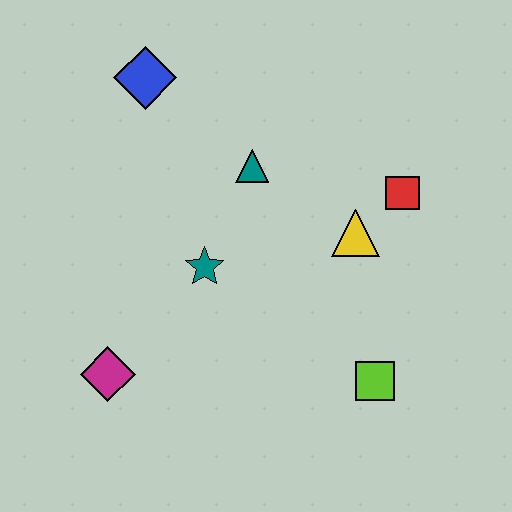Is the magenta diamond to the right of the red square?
No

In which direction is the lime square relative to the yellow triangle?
The lime square is below the yellow triangle.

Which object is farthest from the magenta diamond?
The red square is farthest from the magenta diamond.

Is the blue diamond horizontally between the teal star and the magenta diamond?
Yes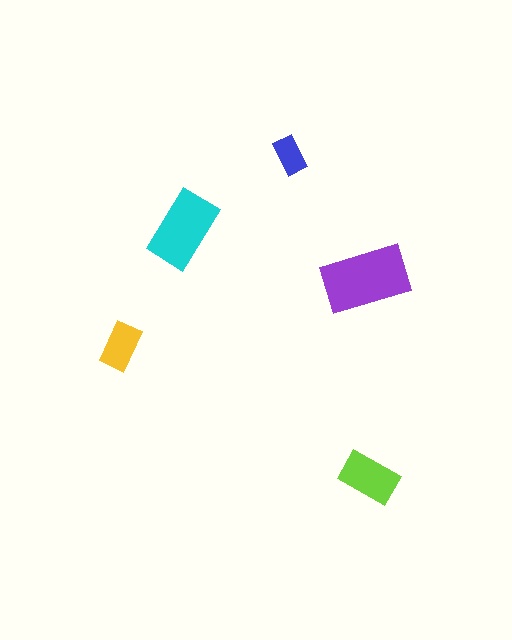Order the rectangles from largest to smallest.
the purple one, the cyan one, the lime one, the yellow one, the blue one.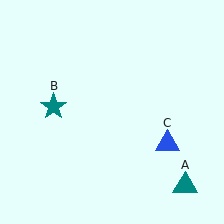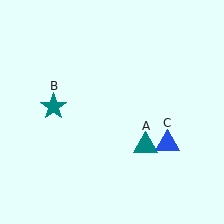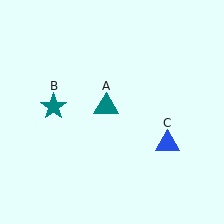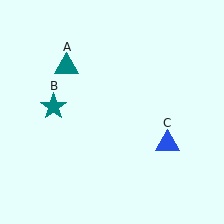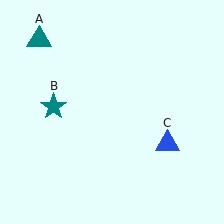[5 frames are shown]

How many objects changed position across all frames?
1 object changed position: teal triangle (object A).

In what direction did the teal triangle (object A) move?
The teal triangle (object A) moved up and to the left.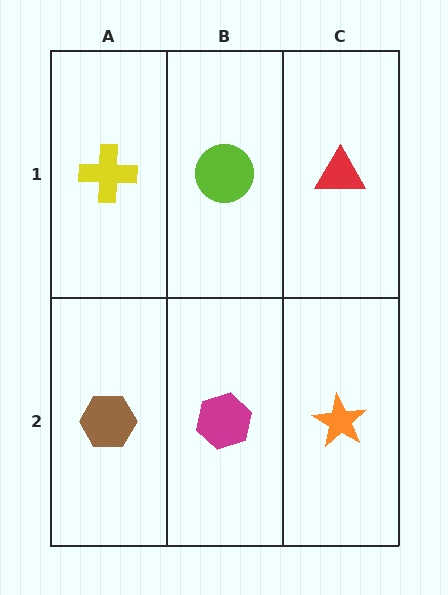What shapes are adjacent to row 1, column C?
An orange star (row 2, column C), a lime circle (row 1, column B).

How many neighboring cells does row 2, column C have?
2.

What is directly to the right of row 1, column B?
A red triangle.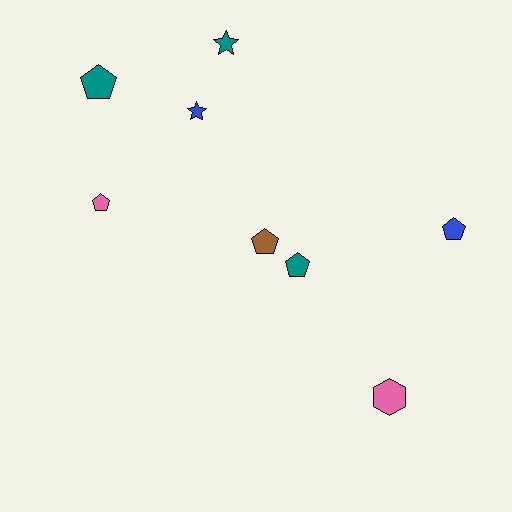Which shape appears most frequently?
Pentagon, with 5 objects.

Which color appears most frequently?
Teal, with 3 objects.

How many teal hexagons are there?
There are no teal hexagons.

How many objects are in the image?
There are 8 objects.